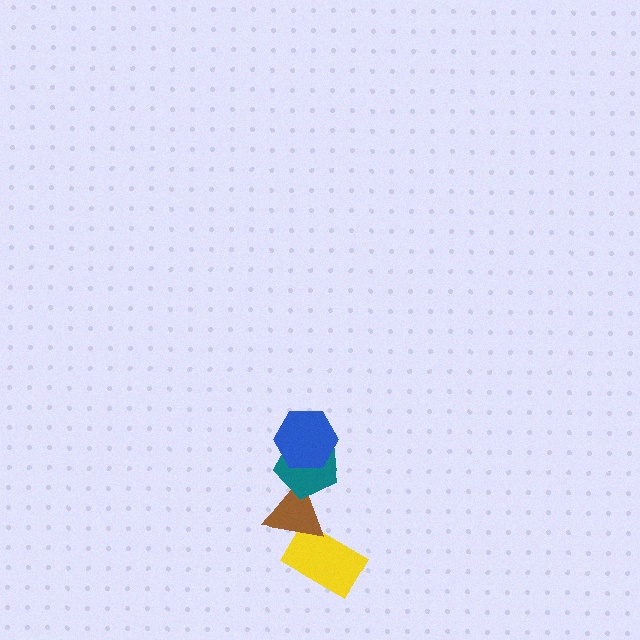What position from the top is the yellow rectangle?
The yellow rectangle is 4th from the top.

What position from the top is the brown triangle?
The brown triangle is 3rd from the top.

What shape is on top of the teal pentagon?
The blue hexagon is on top of the teal pentagon.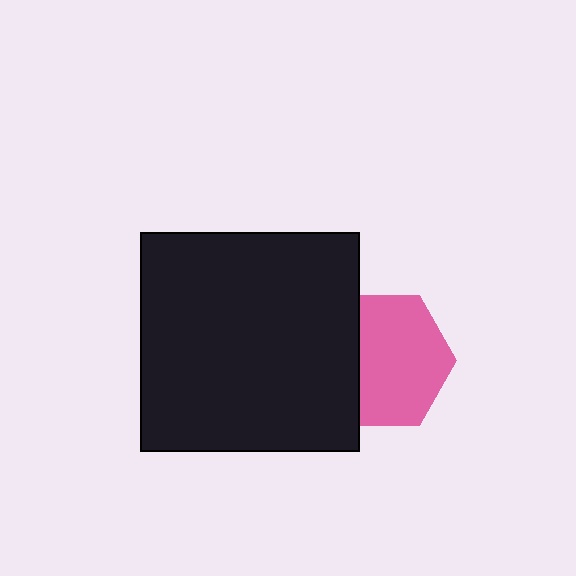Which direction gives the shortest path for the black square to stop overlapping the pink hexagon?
Moving left gives the shortest separation.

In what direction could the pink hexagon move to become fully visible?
The pink hexagon could move right. That would shift it out from behind the black square entirely.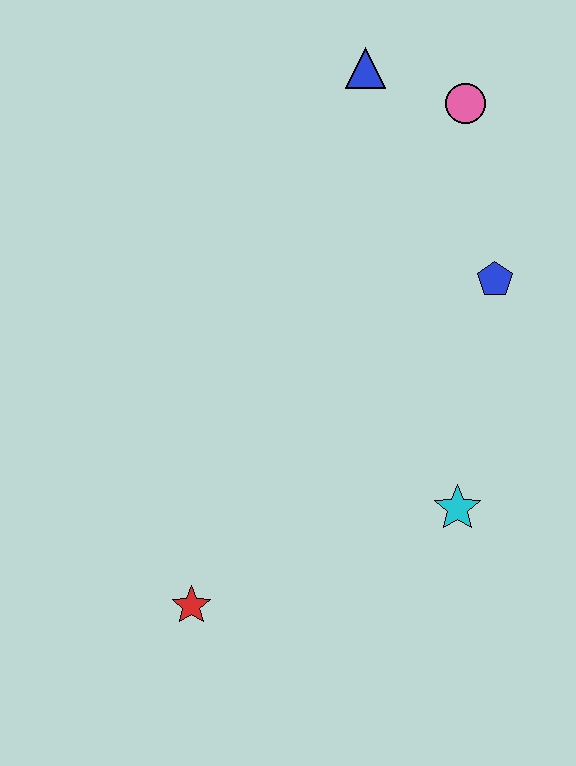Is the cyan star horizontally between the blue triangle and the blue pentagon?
Yes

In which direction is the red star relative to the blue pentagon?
The red star is below the blue pentagon.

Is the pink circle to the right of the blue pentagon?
No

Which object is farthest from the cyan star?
The blue triangle is farthest from the cyan star.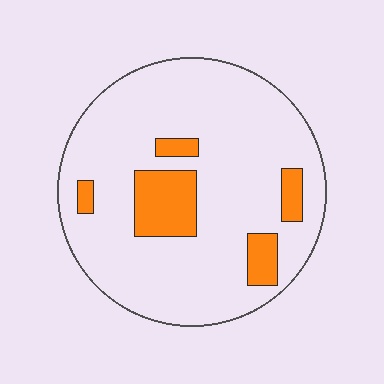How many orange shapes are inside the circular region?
5.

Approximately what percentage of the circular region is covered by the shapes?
Approximately 15%.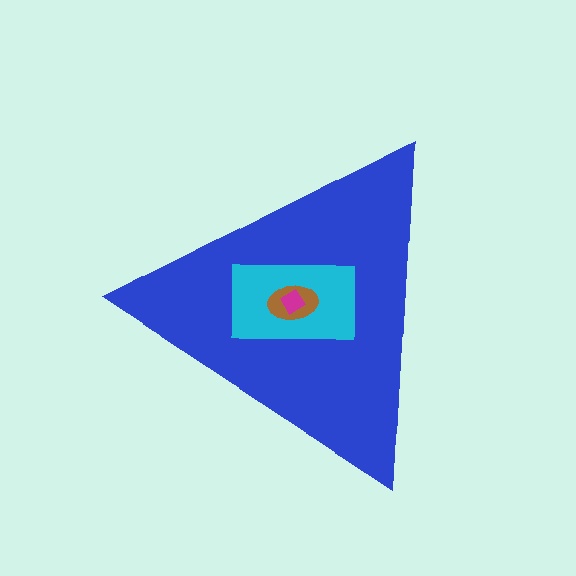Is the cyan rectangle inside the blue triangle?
Yes.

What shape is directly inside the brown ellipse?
The magenta diamond.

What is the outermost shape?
The blue triangle.